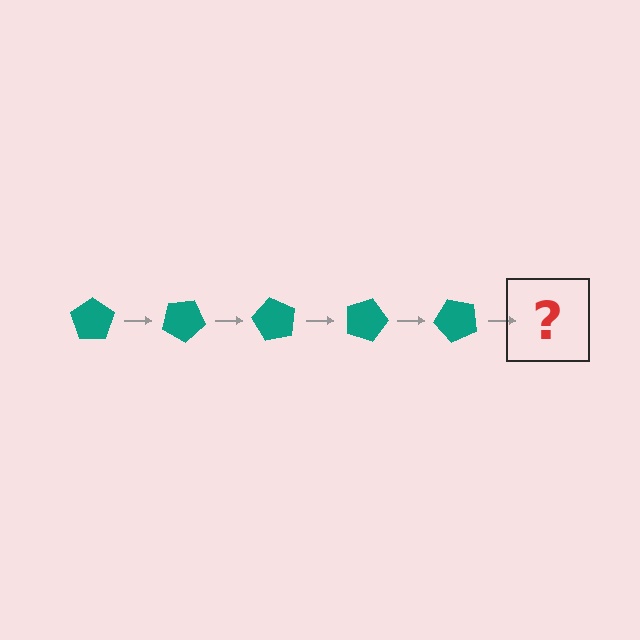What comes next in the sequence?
The next element should be a teal pentagon rotated 150 degrees.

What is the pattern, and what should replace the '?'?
The pattern is that the pentagon rotates 30 degrees each step. The '?' should be a teal pentagon rotated 150 degrees.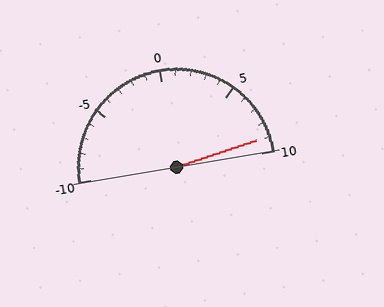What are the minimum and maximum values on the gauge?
The gauge ranges from -10 to 10.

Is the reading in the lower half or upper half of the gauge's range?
The reading is in the upper half of the range (-10 to 10).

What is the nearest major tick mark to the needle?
The nearest major tick mark is 10.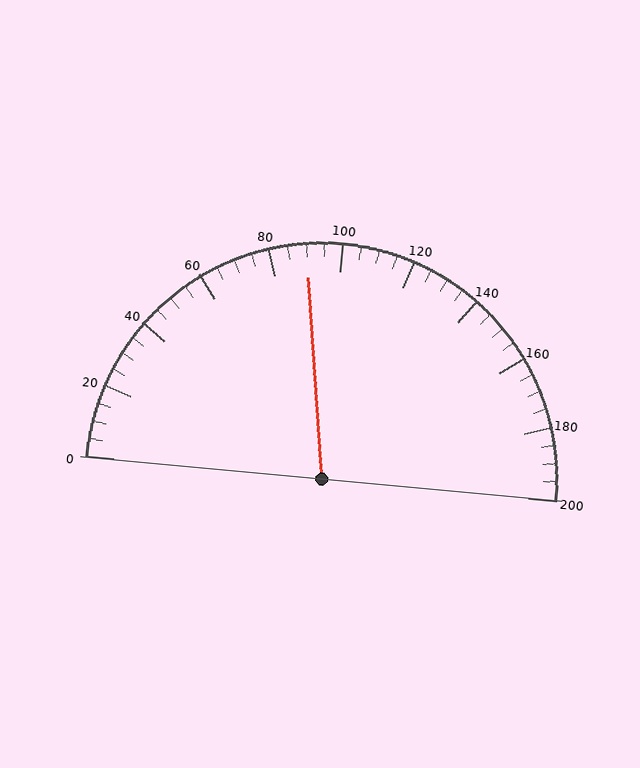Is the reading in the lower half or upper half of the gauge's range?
The reading is in the lower half of the range (0 to 200).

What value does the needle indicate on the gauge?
The needle indicates approximately 90.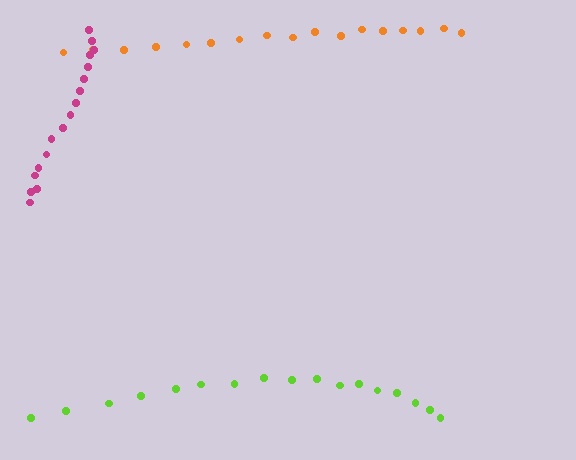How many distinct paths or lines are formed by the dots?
There are 3 distinct paths.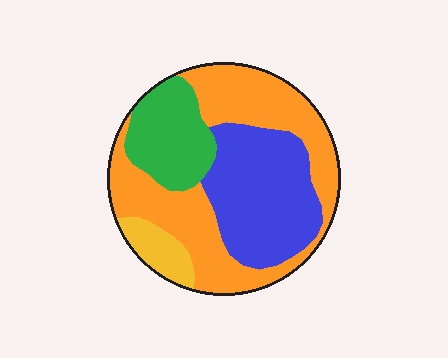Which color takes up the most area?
Orange, at roughly 45%.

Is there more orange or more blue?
Orange.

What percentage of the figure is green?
Green takes up about one sixth (1/6) of the figure.